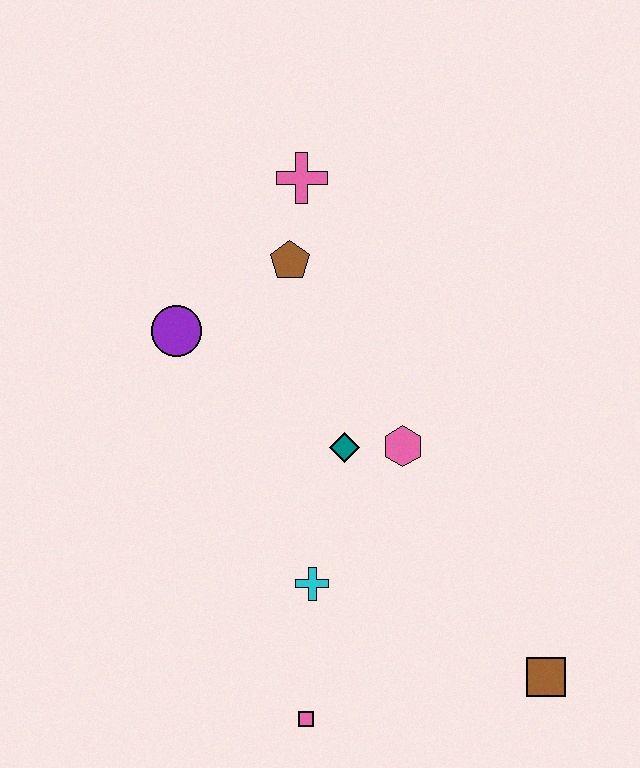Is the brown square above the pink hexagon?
No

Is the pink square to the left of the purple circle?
No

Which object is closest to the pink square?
The cyan cross is closest to the pink square.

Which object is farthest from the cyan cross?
The pink cross is farthest from the cyan cross.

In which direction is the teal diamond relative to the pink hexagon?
The teal diamond is to the left of the pink hexagon.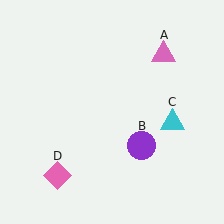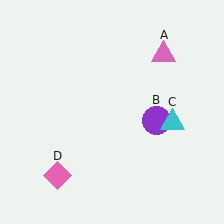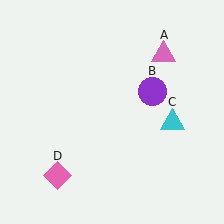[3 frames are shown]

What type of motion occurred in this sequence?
The purple circle (object B) rotated counterclockwise around the center of the scene.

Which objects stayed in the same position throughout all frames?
Pink triangle (object A) and cyan triangle (object C) and pink diamond (object D) remained stationary.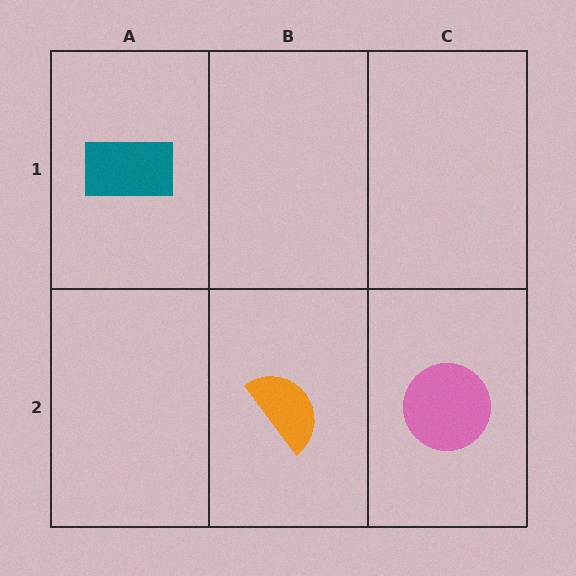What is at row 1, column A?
A teal rectangle.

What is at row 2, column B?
An orange semicircle.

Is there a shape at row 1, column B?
No, that cell is empty.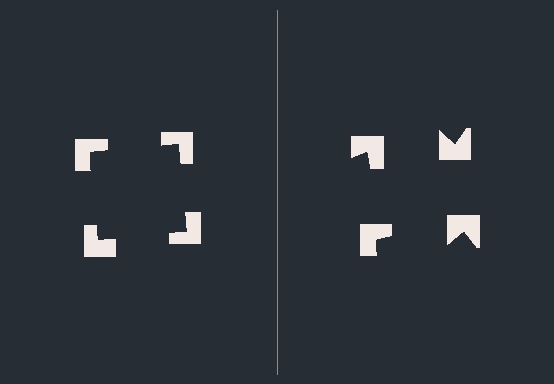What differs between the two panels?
The notched squares are positioned identically on both sides; only the wedge orientations differ. On the left they align to a square; on the right they are misaligned.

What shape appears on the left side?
An illusory square.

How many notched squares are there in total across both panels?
8 — 4 on each side.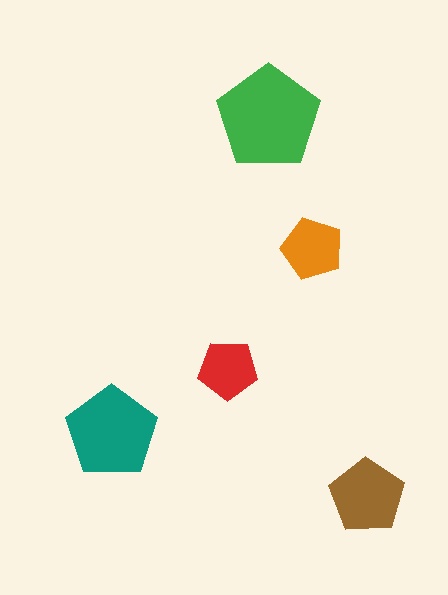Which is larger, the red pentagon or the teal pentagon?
The teal one.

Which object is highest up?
The green pentagon is topmost.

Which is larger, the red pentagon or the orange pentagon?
The orange one.